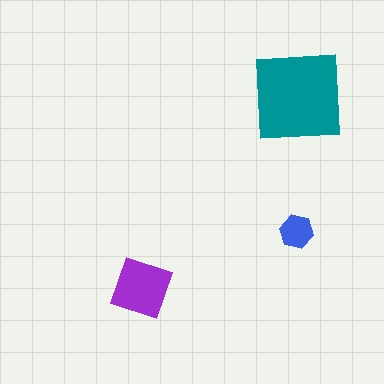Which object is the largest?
The teal square.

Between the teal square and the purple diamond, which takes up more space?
The teal square.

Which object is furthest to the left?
The purple diamond is leftmost.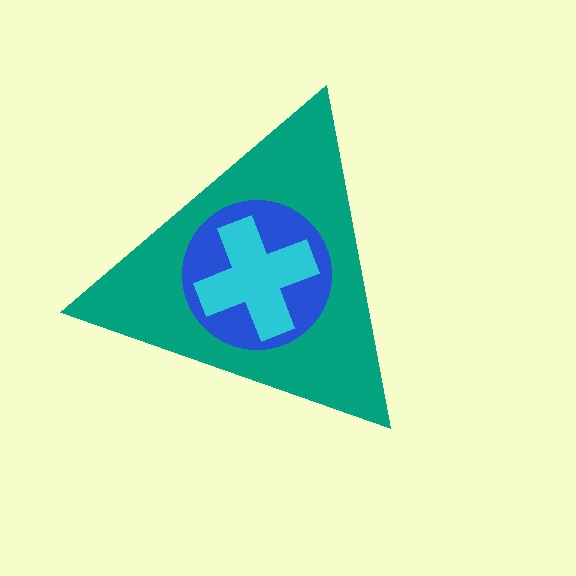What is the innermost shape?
The cyan cross.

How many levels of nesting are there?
3.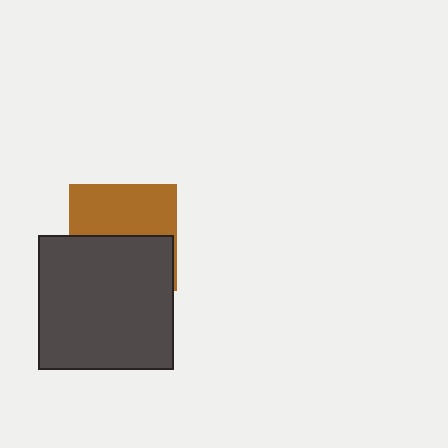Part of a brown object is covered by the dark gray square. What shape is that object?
It is a square.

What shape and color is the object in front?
The object in front is a dark gray square.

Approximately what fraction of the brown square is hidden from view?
Roughly 50% of the brown square is hidden behind the dark gray square.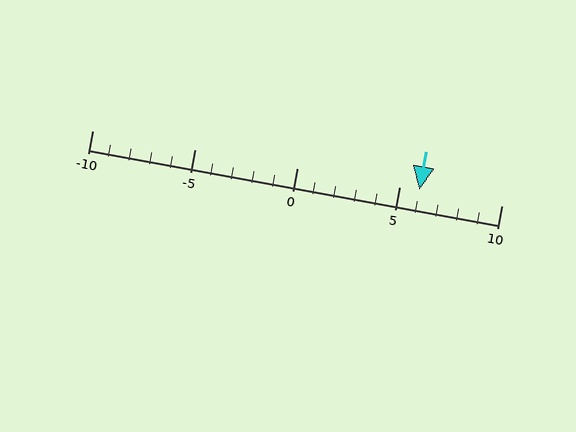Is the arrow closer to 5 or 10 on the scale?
The arrow is closer to 5.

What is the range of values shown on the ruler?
The ruler shows values from -10 to 10.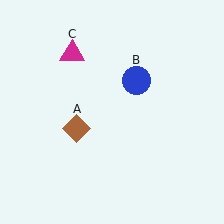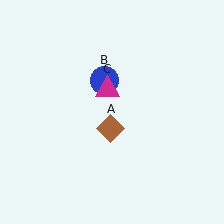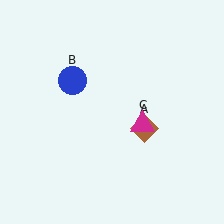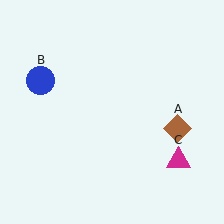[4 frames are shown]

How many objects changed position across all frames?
3 objects changed position: brown diamond (object A), blue circle (object B), magenta triangle (object C).